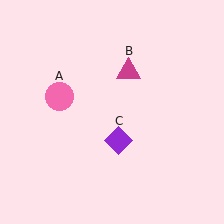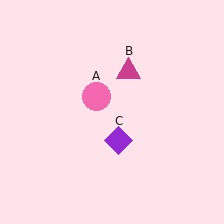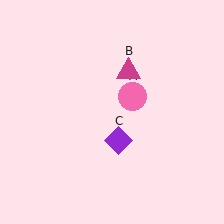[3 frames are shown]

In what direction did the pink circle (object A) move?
The pink circle (object A) moved right.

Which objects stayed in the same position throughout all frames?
Magenta triangle (object B) and purple diamond (object C) remained stationary.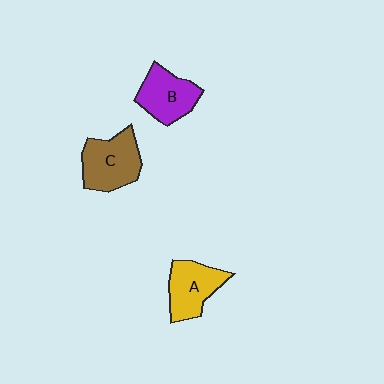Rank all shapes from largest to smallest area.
From largest to smallest: C (brown), A (yellow), B (purple).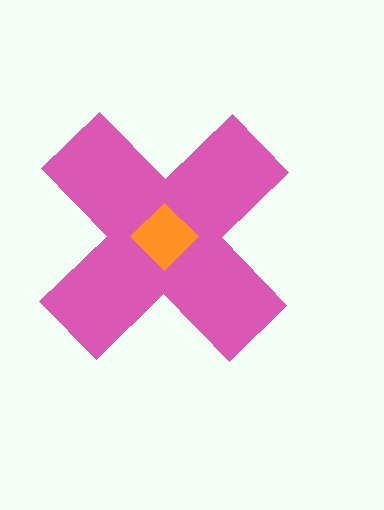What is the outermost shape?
The pink cross.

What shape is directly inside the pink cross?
The orange diamond.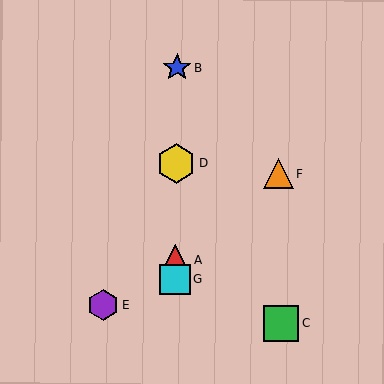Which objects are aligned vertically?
Objects A, B, D, G are aligned vertically.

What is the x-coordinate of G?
Object G is at x≈175.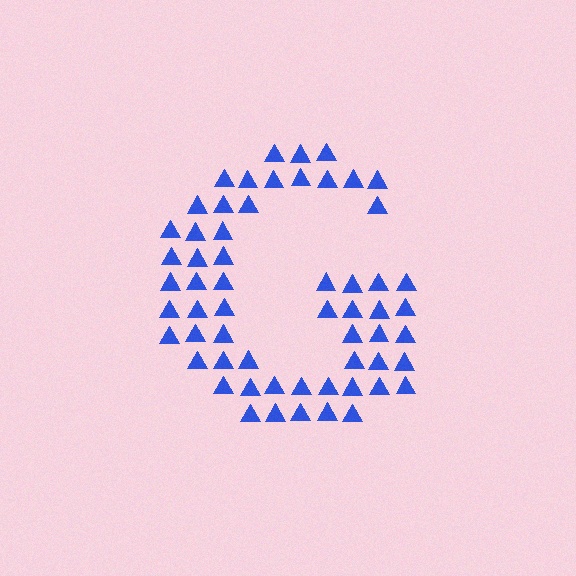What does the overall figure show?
The overall figure shows the letter G.